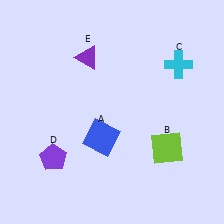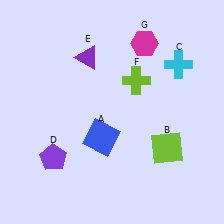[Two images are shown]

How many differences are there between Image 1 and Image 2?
There are 2 differences between the two images.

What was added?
A lime cross (F), a magenta hexagon (G) were added in Image 2.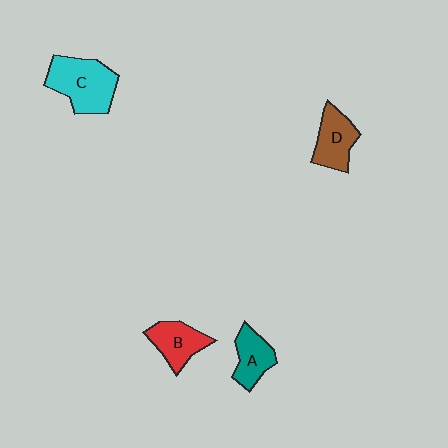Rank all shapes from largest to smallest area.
From largest to smallest: C (cyan), D (brown), B (red), A (teal).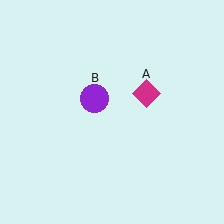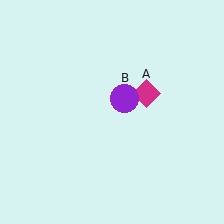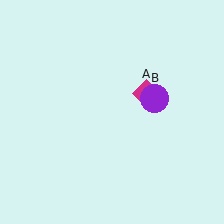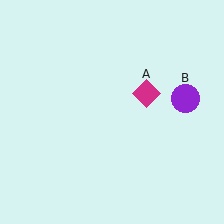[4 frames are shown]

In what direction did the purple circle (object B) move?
The purple circle (object B) moved right.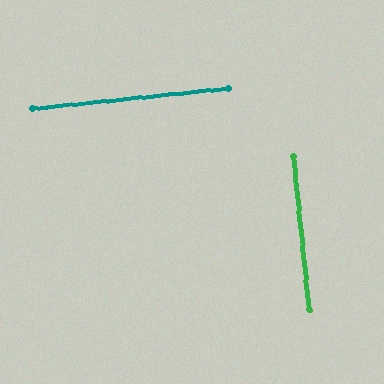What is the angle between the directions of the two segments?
Approximately 90 degrees.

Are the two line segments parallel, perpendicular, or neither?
Perpendicular — they meet at approximately 90°.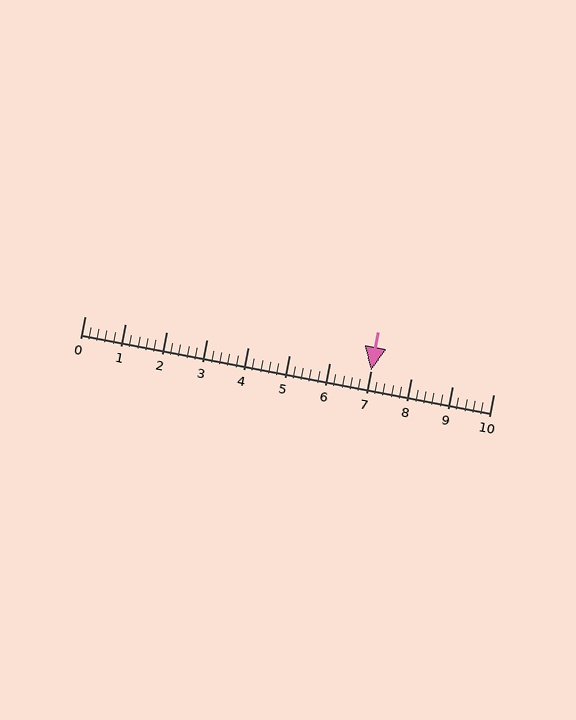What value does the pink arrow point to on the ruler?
The pink arrow points to approximately 7.0.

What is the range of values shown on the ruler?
The ruler shows values from 0 to 10.